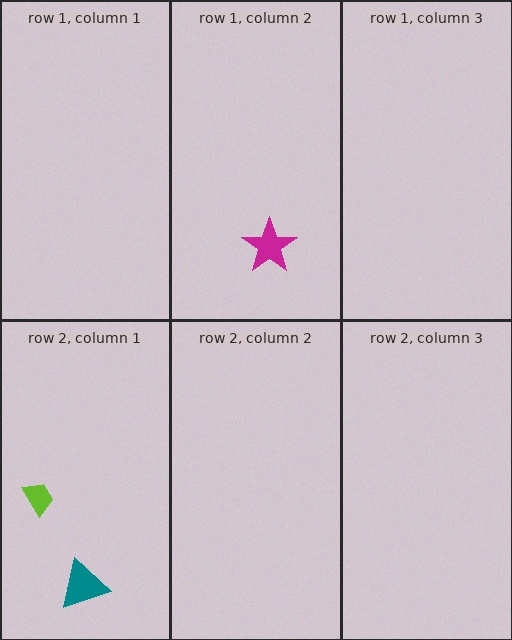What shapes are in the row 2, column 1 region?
The teal triangle, the lime trapezoid.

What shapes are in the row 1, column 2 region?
The magenta star.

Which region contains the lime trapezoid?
The row 2, column 1 region.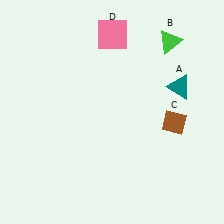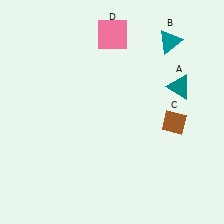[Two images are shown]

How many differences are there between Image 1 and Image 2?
There is 1 difference between the two images.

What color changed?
The triangle (B) changed from green in Image 1 to teal in Image 2.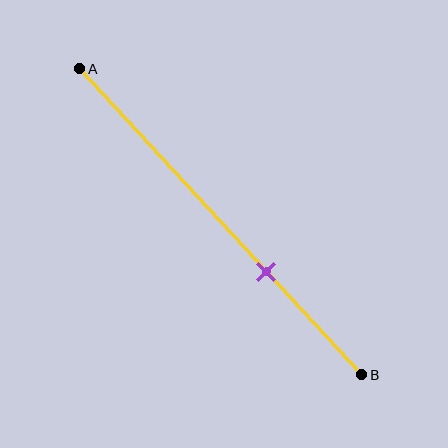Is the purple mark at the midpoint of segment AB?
No, the mark is at about 65% from A, not at the 50% midpoint.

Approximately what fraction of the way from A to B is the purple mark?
The purple mark is approximately 65% of the way from A to B.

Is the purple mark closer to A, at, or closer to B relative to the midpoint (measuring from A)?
The purple mark is closer to point B than the midpoint of segment AB.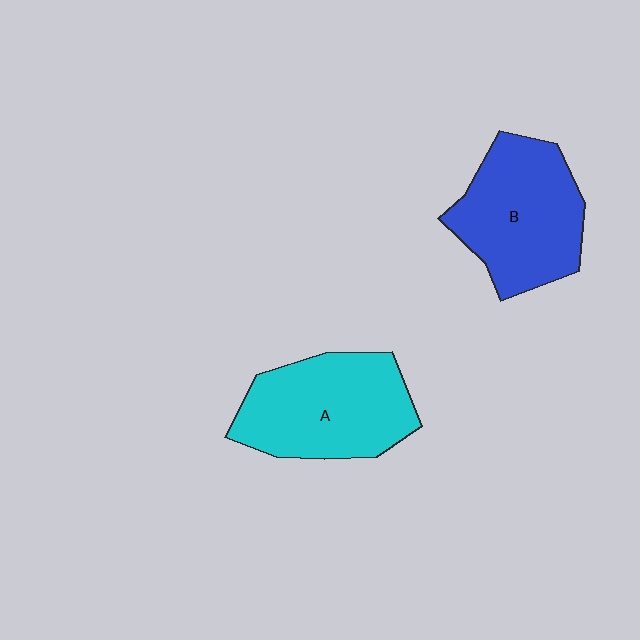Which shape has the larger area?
Shape A (cyan).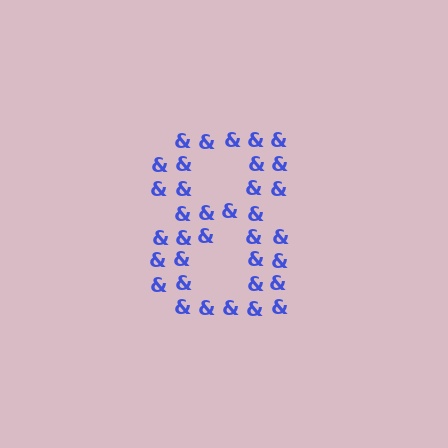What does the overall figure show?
The overall figure shows the digit 8.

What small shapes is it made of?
It is made of small ampersands.